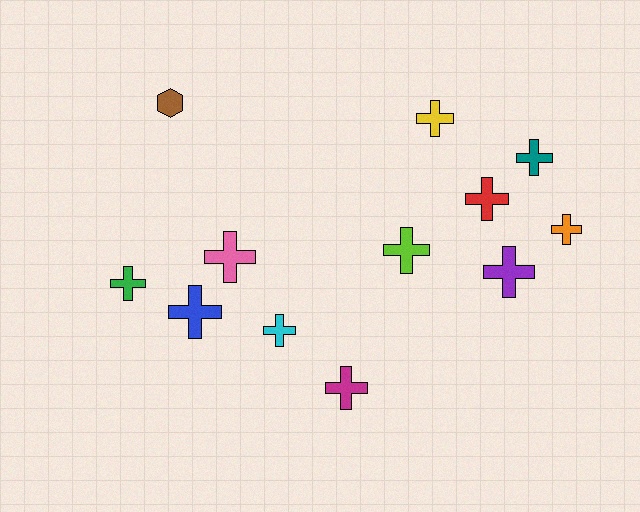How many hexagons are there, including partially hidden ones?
There is 1 hexagon.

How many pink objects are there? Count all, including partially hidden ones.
There is 1 pink object.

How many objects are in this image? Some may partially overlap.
There are 12 objects.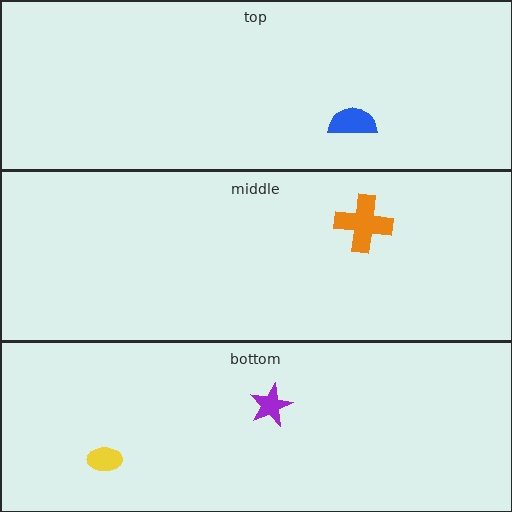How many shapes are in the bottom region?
2.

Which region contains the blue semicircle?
The top region.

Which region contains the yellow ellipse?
The bottom region.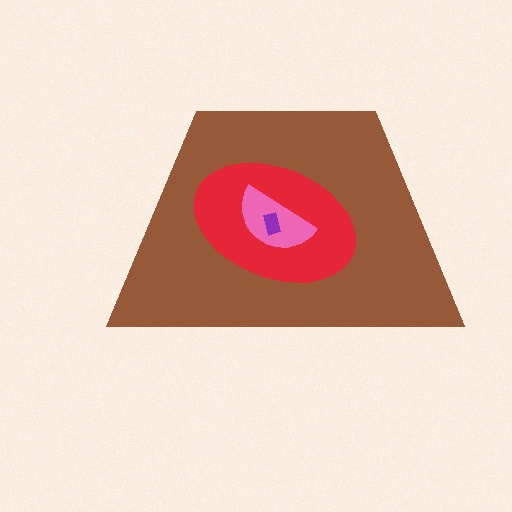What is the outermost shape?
The brown trapezoid.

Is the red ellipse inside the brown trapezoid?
Yes.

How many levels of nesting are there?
4.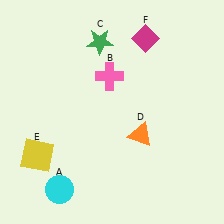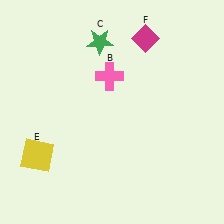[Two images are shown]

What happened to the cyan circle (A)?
The cyan circle (A) was removed in Image 2. It was in the bottom-left area of Image 1.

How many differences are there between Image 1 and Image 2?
There are 2 differences between the two images.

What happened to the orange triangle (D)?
The orange triangle (D) was removed in Image 2. It was in the bottom-right area of Image 1.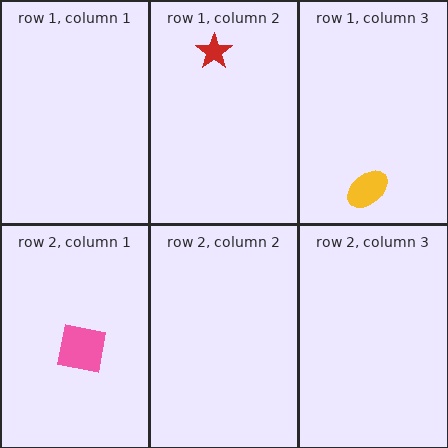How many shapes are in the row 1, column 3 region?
1.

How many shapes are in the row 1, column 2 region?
1.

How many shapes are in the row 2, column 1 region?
1.